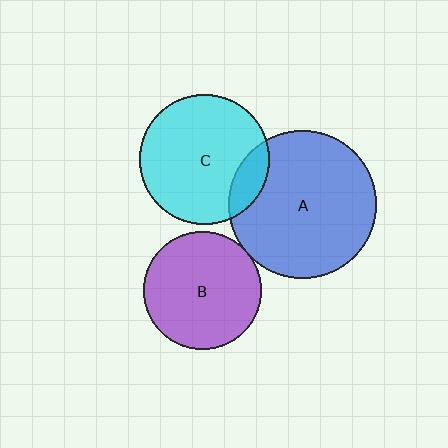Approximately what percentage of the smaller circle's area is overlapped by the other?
Approximately 15%.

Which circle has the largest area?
Circle A (blue).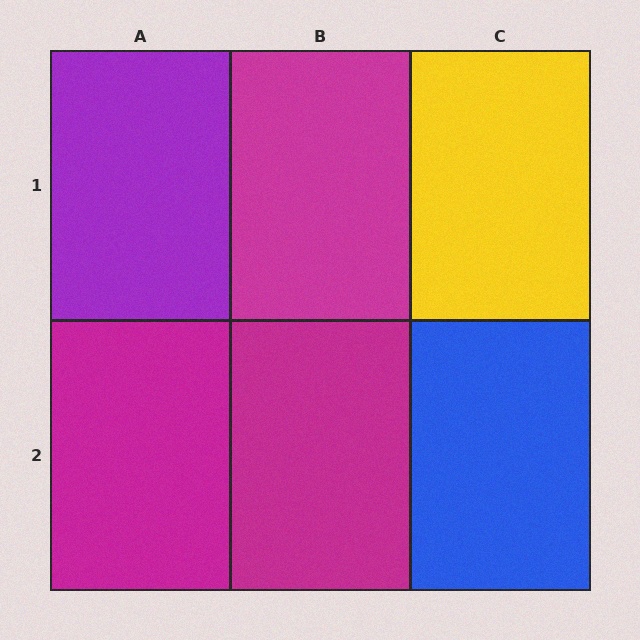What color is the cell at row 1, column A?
Purple.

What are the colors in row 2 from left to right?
Magenta, magenta, blue.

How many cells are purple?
1 cell is purple.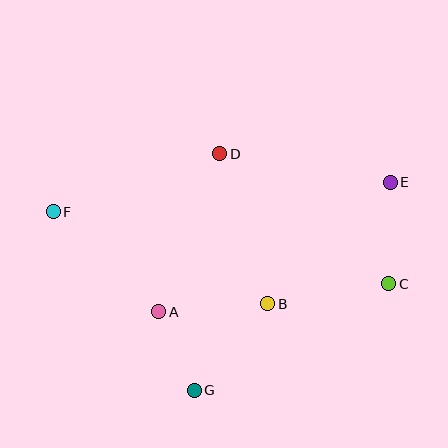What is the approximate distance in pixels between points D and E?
The distance between D and E is approximately 173 pixels.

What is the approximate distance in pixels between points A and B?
The distance between A and B is approximately 109 pixels.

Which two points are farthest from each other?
Points C and F are farthest from each other.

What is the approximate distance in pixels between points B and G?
The distance between B and G is approximately 113 pixels.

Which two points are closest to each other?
Points A and G are closest to each other.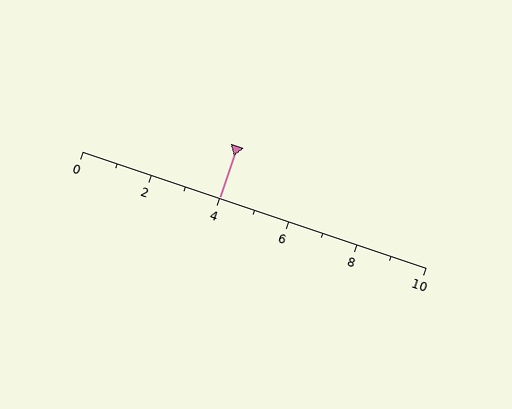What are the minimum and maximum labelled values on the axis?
The axis runs from 0 to 10.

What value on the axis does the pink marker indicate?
The marker indicates approximately 4.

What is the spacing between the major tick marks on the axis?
The major ticks are spaced 2 apart.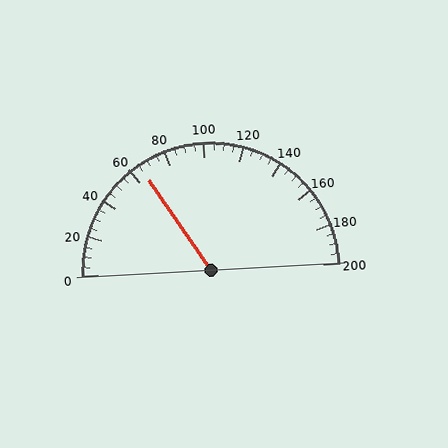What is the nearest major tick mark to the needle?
The nearest major tick mark is 60.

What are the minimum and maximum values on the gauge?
The gauge ranges from 0 to 200.